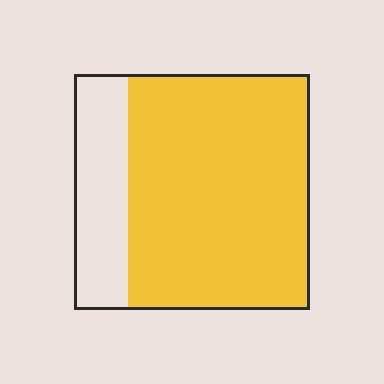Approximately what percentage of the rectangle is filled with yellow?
Approximately 75%.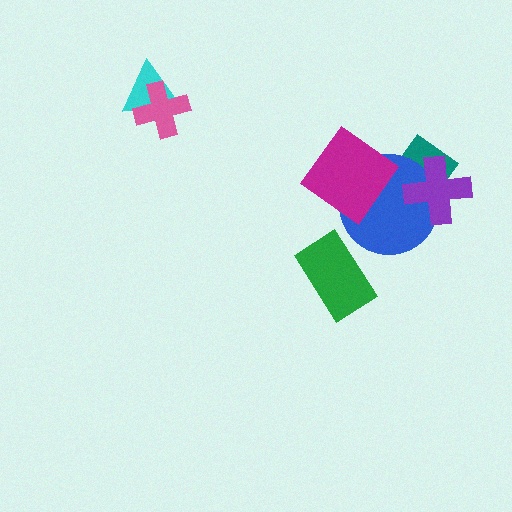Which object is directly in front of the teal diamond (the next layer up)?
The blue circle is directly in front of the teal diamond.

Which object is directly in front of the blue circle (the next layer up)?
The purple cross is directly in front of the blue circle.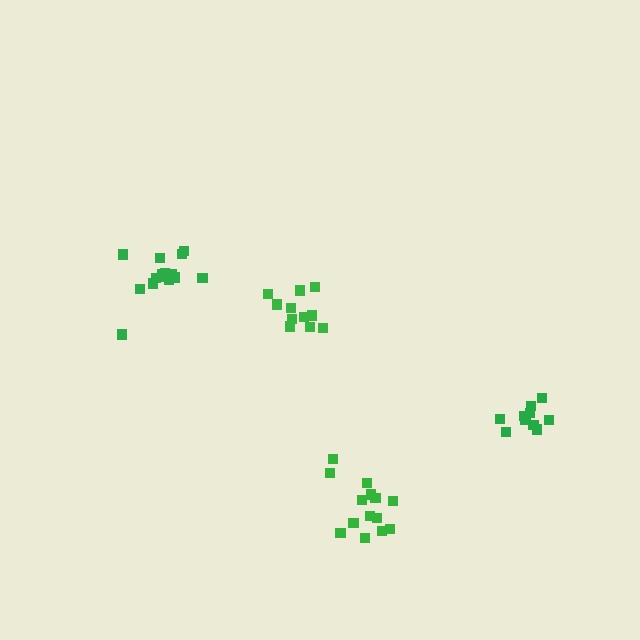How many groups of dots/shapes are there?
There are 4 groups.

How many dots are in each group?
Group 1: 14 dots, Group 2: 11 dots, Group 3: 15 dots, Group 4: 10 dots (50 total).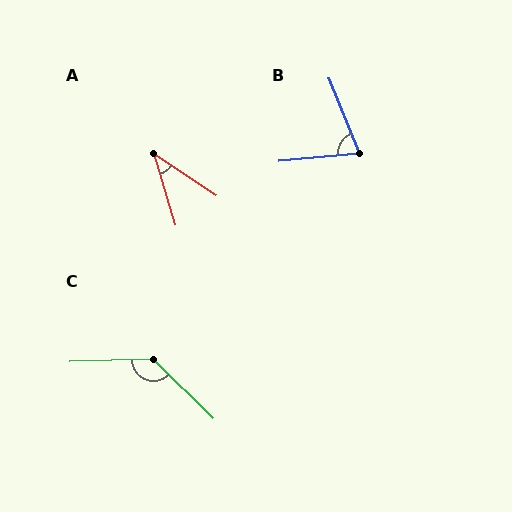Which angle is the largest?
C, at approximately 134 degrees.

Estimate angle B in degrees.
Approximately 73 degrees.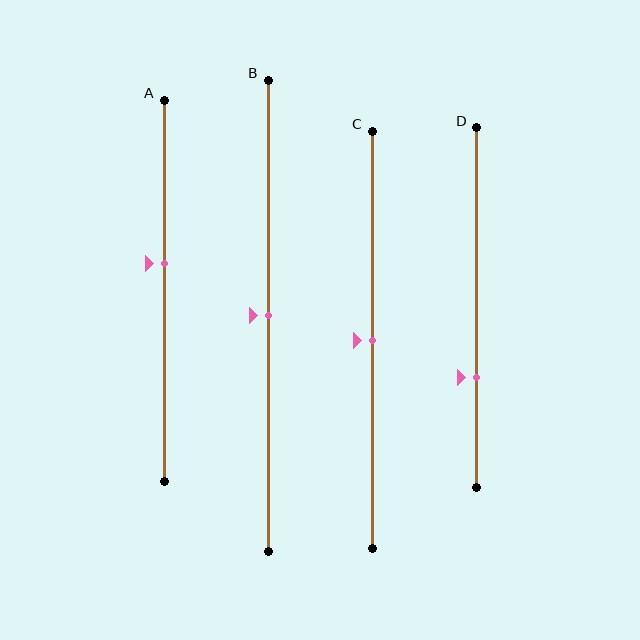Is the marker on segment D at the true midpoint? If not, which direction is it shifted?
No, the marker on segment D is shifted downward by about 20% of the segment length.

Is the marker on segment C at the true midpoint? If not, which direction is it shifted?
Yes, the marker on segment C is at the true midpoint.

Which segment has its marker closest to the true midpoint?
Segment B has its marker closest to the true midpoint.